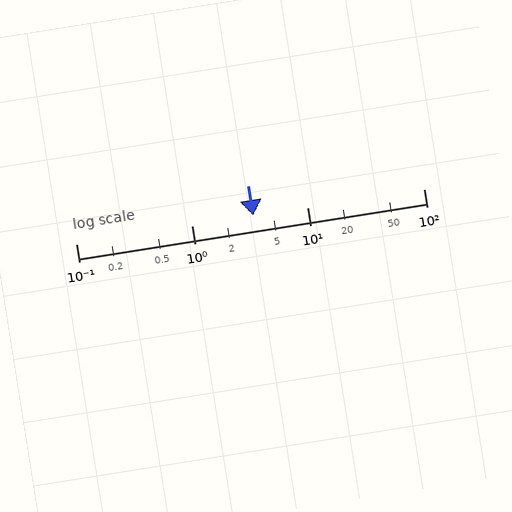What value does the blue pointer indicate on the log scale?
The pointer indicates approximately 3.4.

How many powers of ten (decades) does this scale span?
The scale spans 3 decades, from 0.1 to 100.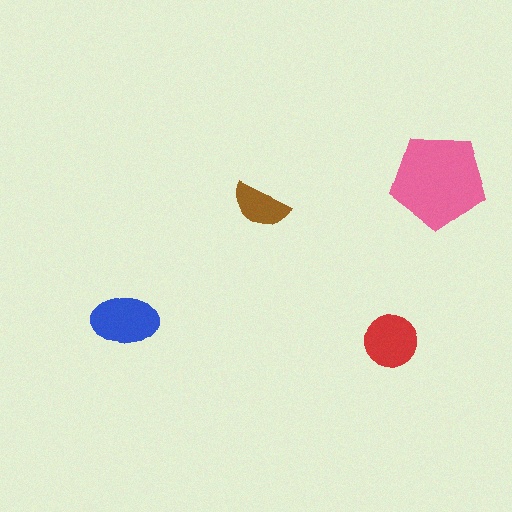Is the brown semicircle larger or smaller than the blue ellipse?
Smaller.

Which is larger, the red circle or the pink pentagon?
The pink pentagon.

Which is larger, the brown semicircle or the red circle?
The red circle.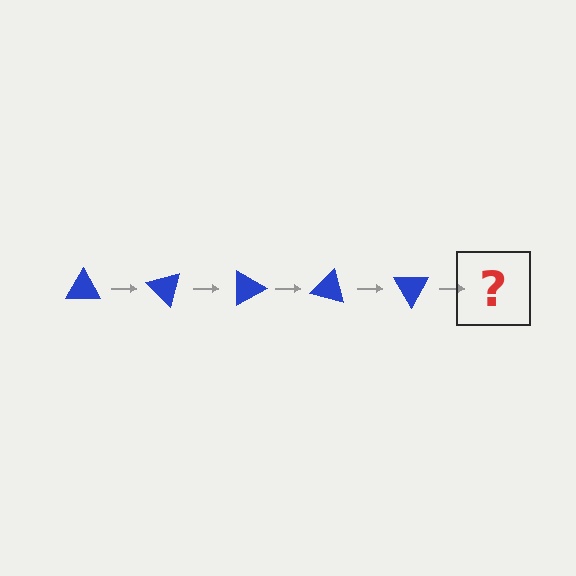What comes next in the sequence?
The next element should be a blue triangle rotated 225 degrees.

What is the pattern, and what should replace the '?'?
The pattern is that the triangle rotates 45 degrees each step. The '?' should be a blue triangle rotated 225 degrees.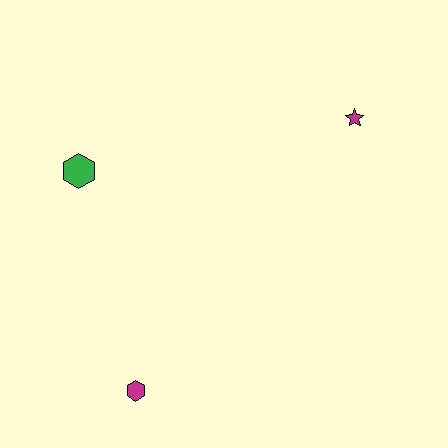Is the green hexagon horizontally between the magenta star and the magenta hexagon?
No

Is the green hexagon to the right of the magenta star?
No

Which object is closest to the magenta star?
The green hexagon is closest to the magenta star.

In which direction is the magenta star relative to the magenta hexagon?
The magenta star is above the magenta hexagon.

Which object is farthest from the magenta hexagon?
The magenta star is farthest from the magenta hexagon.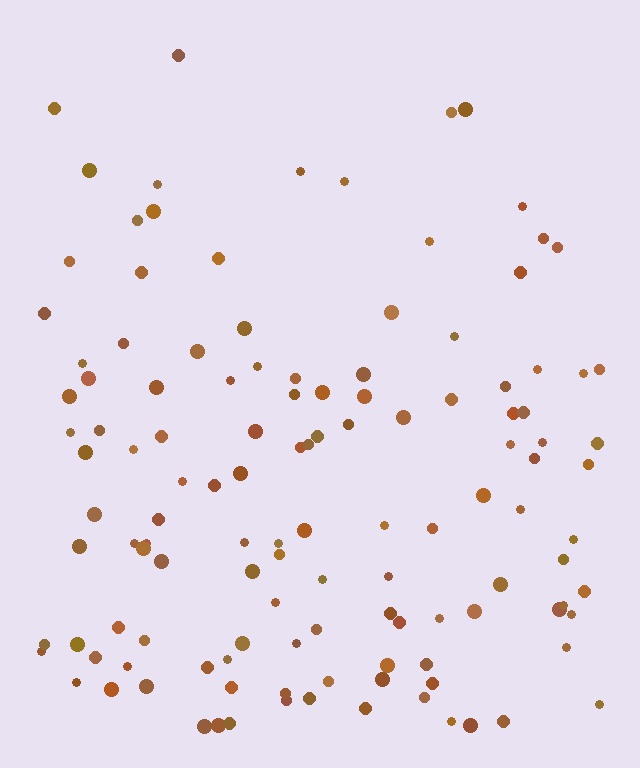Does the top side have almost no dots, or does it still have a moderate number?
Still a moderate number, just noticeably fewer than the bottom.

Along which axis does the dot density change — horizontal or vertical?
Vertical.